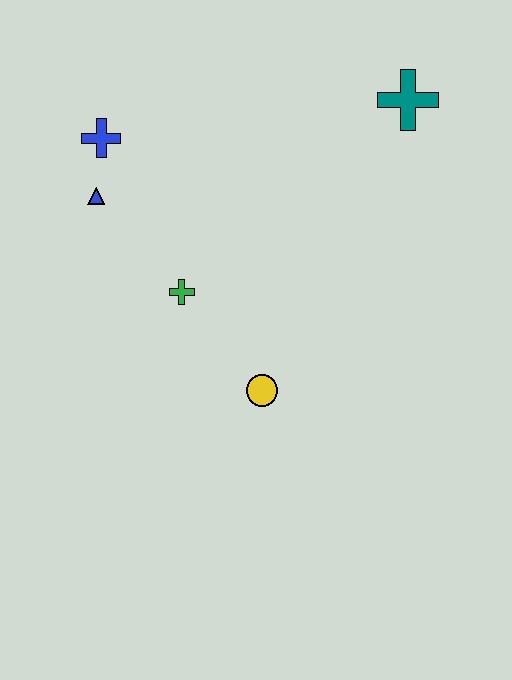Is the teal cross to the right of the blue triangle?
Yes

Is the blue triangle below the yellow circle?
No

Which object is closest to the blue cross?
The blue triangle is closest to the blue cross.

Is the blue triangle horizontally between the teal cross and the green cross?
No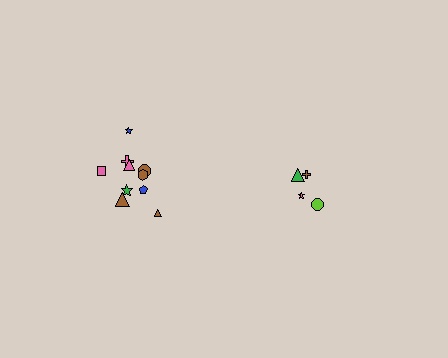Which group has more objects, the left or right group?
The left group.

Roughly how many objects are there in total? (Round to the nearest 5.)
Roughly 15 objects in total.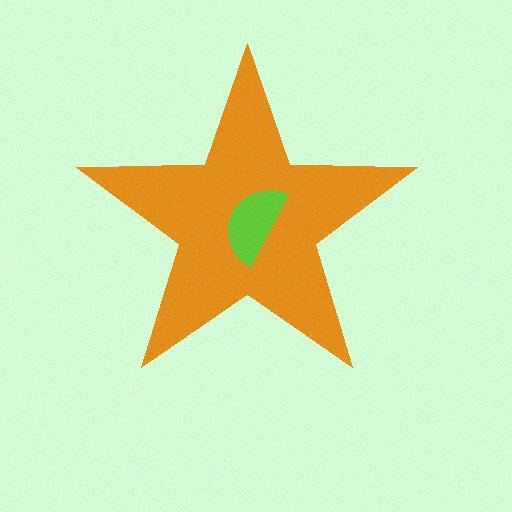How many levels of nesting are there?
2.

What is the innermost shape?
The lime semicircle.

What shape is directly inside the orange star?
The lime semicircle.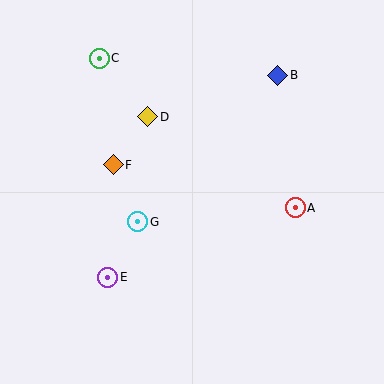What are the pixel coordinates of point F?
Point F is at (113, 165).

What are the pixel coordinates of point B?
Point B is at (278, 75).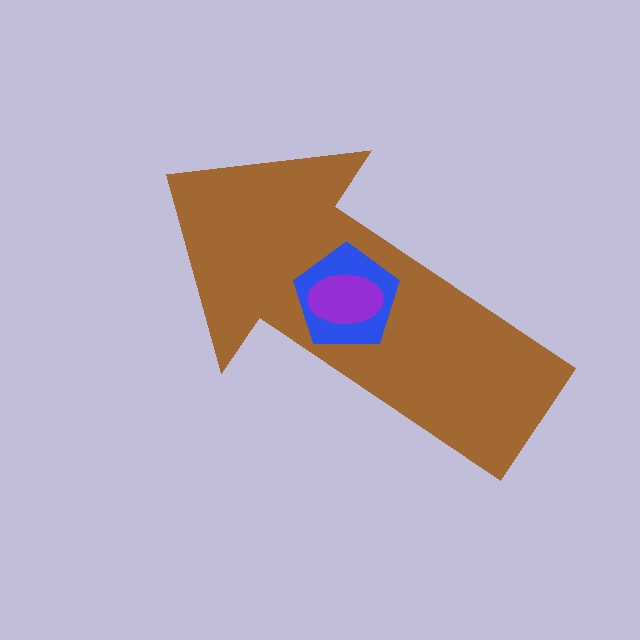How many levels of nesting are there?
3.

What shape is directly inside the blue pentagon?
The purple ellipse.